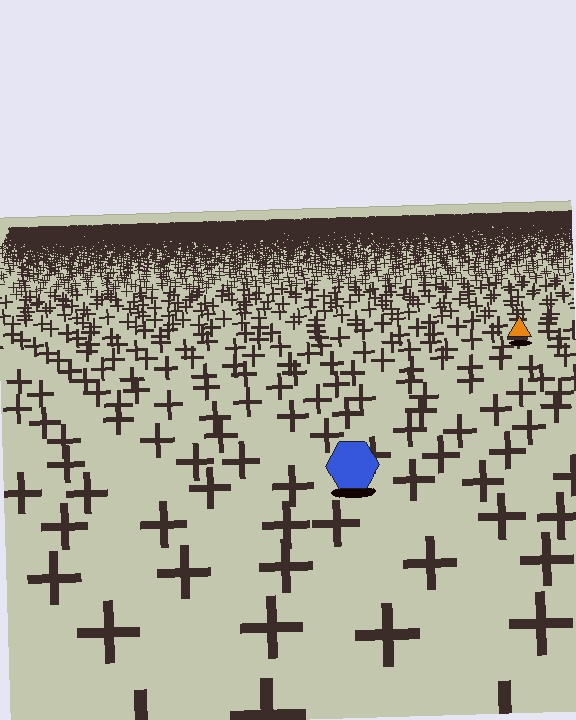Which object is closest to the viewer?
The blue hexagon is closest. The texture marks near it are larger and more spread out.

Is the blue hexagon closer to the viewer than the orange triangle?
Yes. The blue hexagon is closer — you can tell from the texture gradient: the ground texture is coarser near it.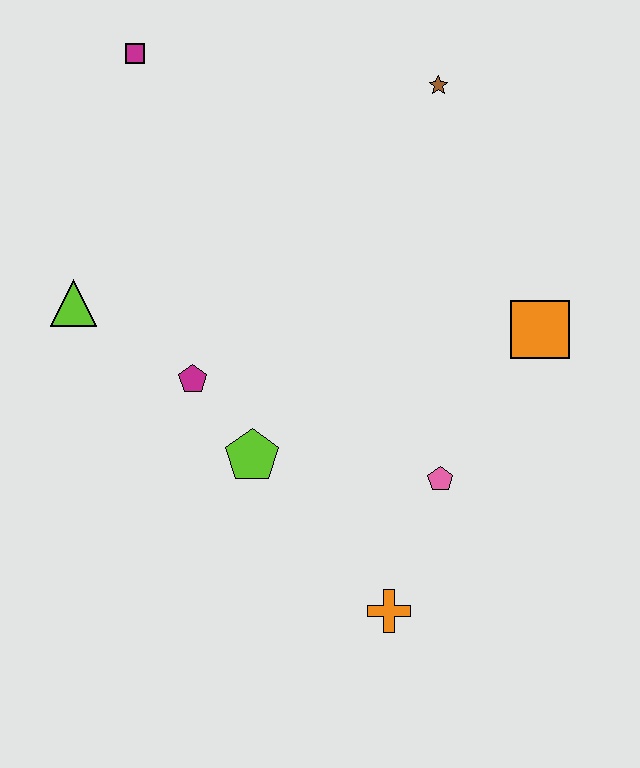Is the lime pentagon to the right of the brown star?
No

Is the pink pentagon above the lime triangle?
No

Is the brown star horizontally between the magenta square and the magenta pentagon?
No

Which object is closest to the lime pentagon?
The magenta pentagon is closest to the lime pentagon.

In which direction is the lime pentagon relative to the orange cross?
The lime pentagon is above the orange cross.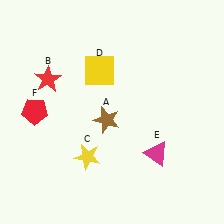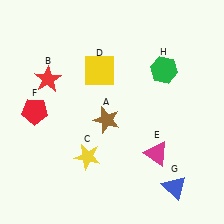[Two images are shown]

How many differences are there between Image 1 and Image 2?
There are 2 differences between the two images.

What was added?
A blue triangle (G), a green hexagon (H) were added in Image 2.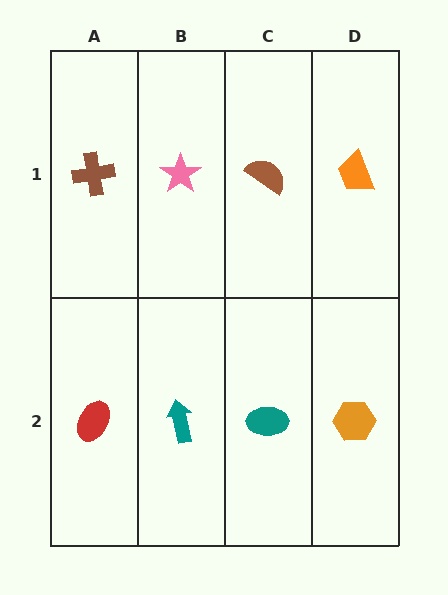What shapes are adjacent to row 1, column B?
A teal arrow (row 2, column B), a brown cross (row 1, column A), a brown semicircle (row 1, column C).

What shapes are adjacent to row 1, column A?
A red ellipse (row 2, column A), a pink star (row 1, column B).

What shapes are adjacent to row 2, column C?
A brown semicircle (row 1, column C), a teal arrow (row 2, column B), an orange hexagon (row 2, column D).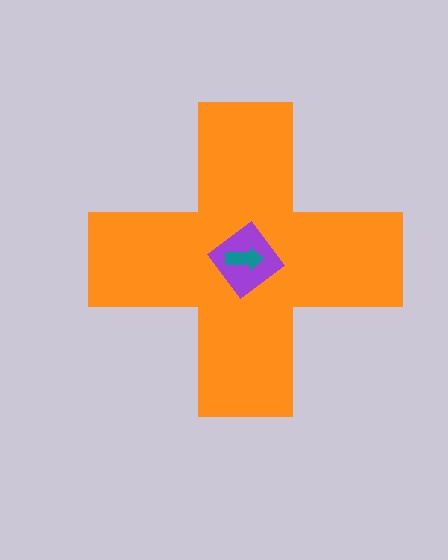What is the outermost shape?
The orange cross.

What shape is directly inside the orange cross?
The purple diamond.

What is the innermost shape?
The teal arrow.